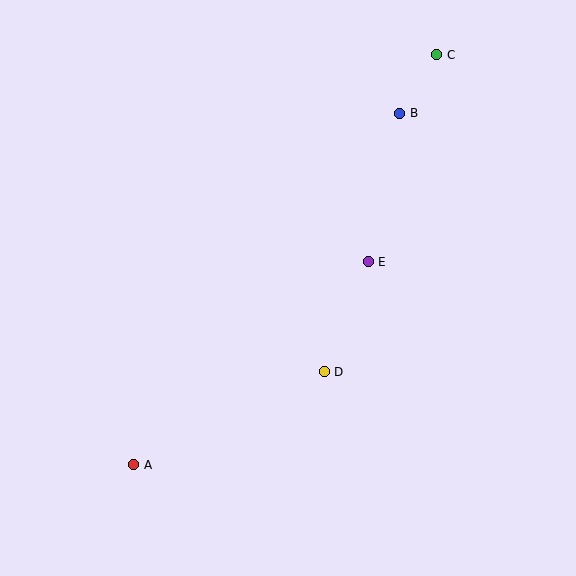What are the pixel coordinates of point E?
Point E is at (368, 262).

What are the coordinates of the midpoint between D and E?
The midpoint between D and E is at (346, 317).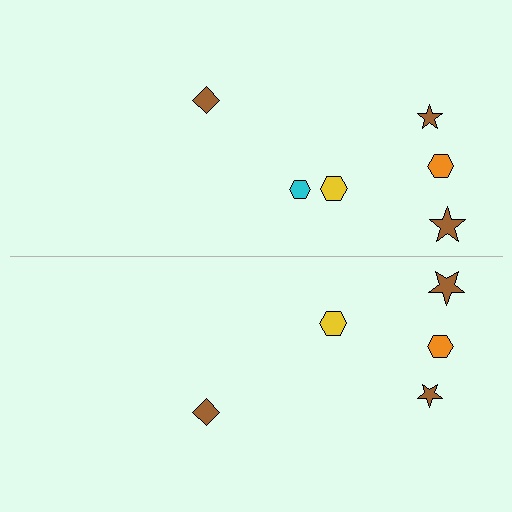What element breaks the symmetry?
A cyan hexagon is missing from the bottom side.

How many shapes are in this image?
There are 11 shapes in this image.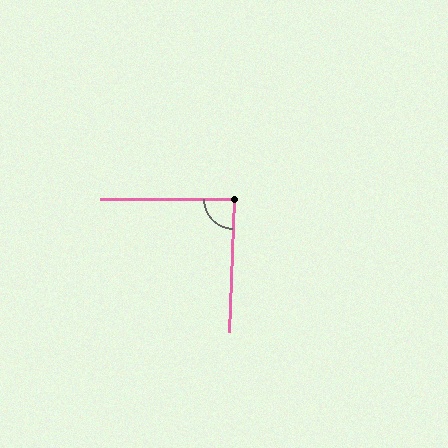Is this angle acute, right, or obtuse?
It is approximately a right angle.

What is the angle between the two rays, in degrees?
Approximately 88 degrees.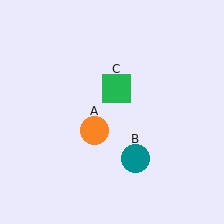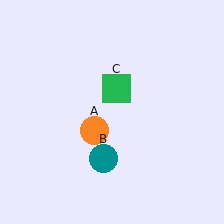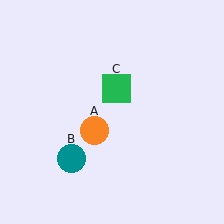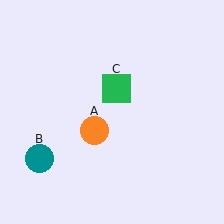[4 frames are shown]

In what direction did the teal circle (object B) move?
The teal circle (object B) moved left.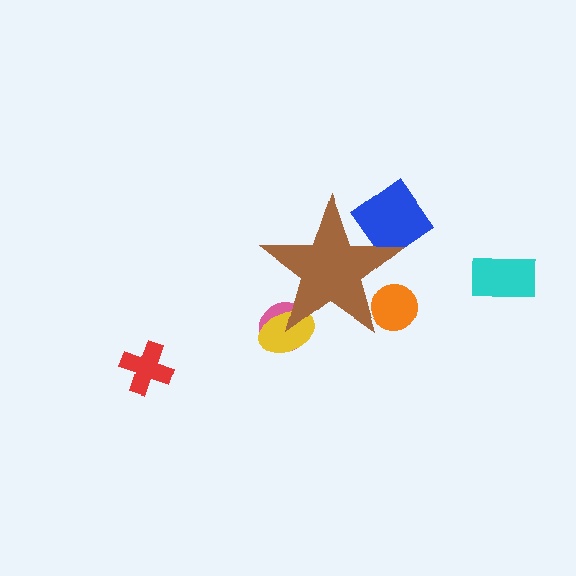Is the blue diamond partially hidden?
Yes, the blue diamond is partially hidden behind the brown star.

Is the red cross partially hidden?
No, the red cross is fully visible.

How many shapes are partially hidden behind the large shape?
4 shapes are partially hidden.